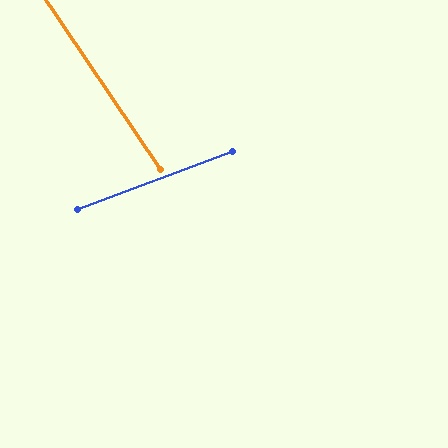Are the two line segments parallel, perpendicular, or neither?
Neither parallel nor perpendicular — they differ by about 77°.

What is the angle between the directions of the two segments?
Approximately 77 degrees.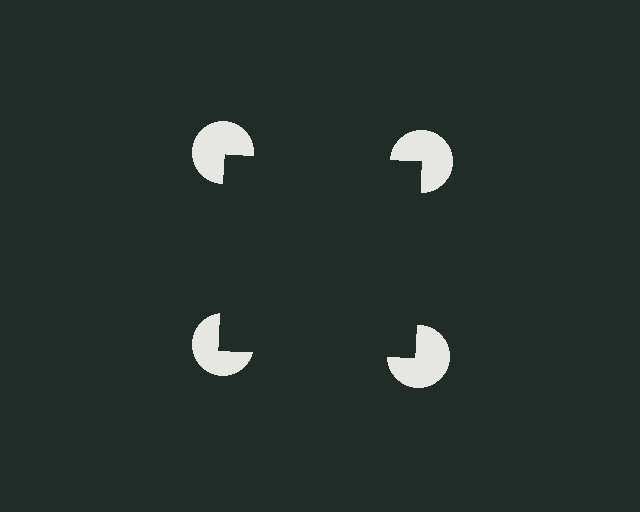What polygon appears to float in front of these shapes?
An illusory square — its edges are inferred from the aligned wedge cuts in the pac-man discs, not physically drawn.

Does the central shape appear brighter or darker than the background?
It typically appears slightly darker than the background, even though no actual brightness change is drawn.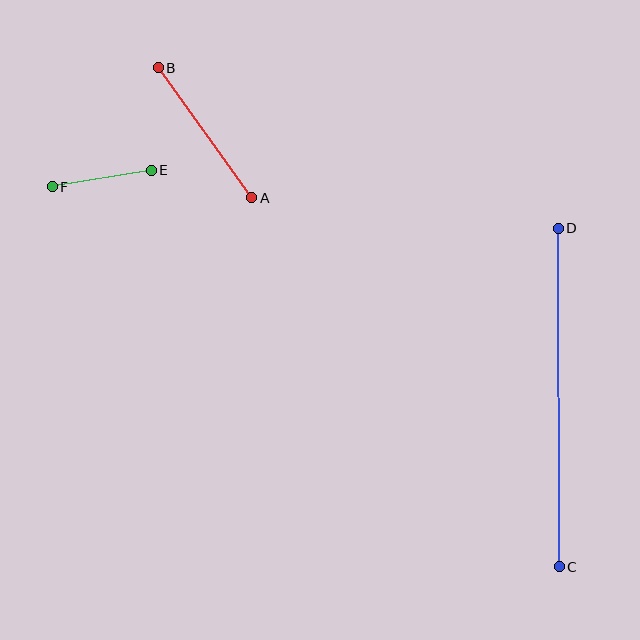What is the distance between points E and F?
The distance is approximately 101 pixels.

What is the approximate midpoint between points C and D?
The midpoint is at approximately (559, 397) pixels.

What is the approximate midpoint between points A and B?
The midpoint is at approximately (205, 133) pixels.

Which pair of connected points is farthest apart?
Points C and D are farthest apart.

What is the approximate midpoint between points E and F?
The midpoint is at approximately (102, 178) pixels.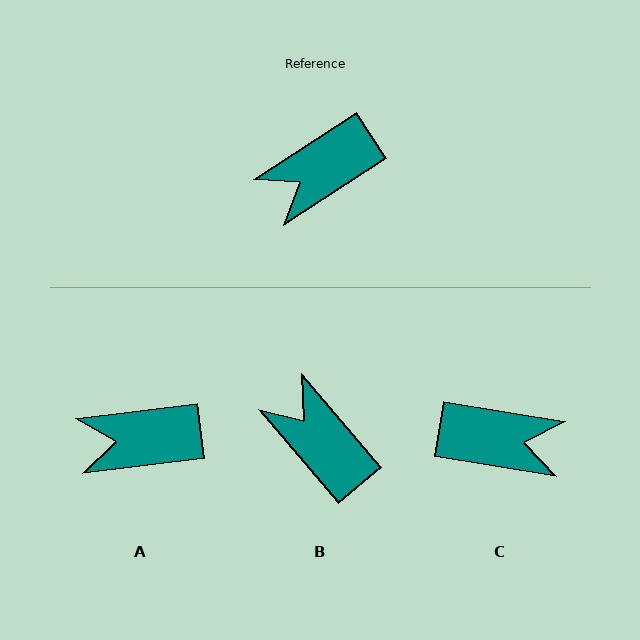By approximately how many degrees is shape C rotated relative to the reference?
Approximately 138 degrees counter-clockwise.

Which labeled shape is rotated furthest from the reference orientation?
C, about 138 degrees away.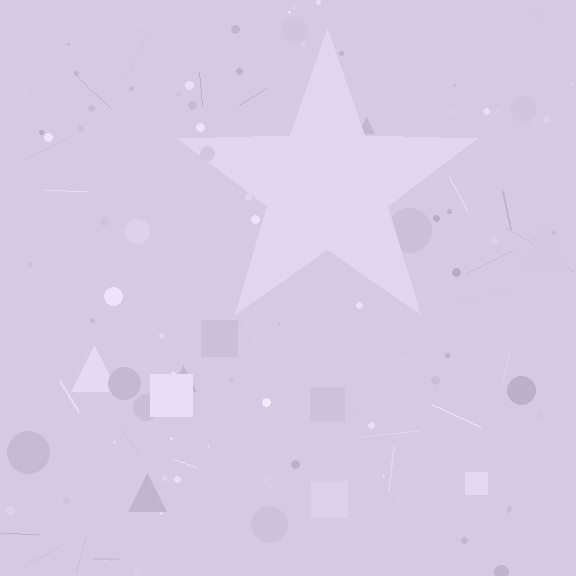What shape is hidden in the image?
A star is hidden in the image.